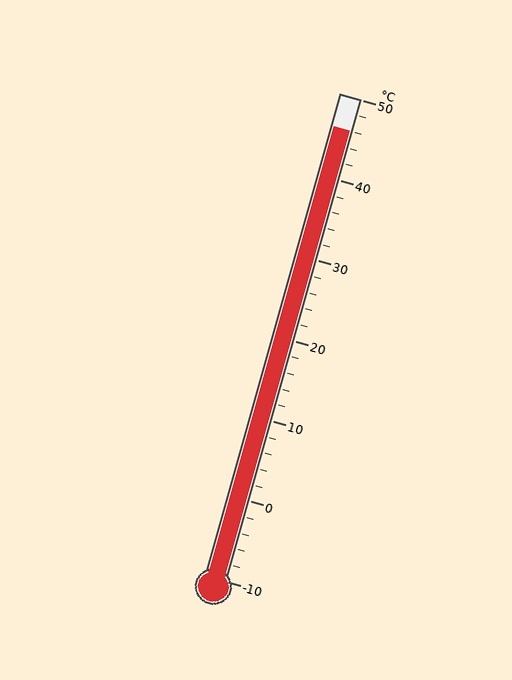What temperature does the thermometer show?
The thermometer shows approximately 46°C.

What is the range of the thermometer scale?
The thermometer scale ranges from -10°C to 50°C.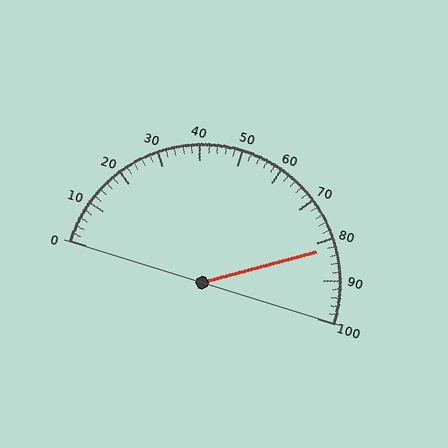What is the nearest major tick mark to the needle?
The nearest major tick mark is 80.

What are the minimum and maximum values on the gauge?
The gauge ranges from 0 to 100.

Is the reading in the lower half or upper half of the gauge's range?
The reading is in the upper half of the range (0 to 100).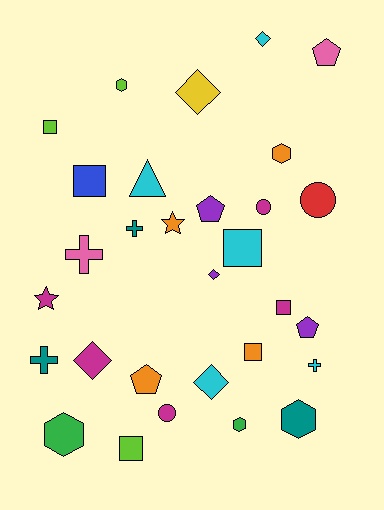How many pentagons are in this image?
There are 4 pentagons.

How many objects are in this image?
There are 30 objects.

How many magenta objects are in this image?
There are 5 magenta objects.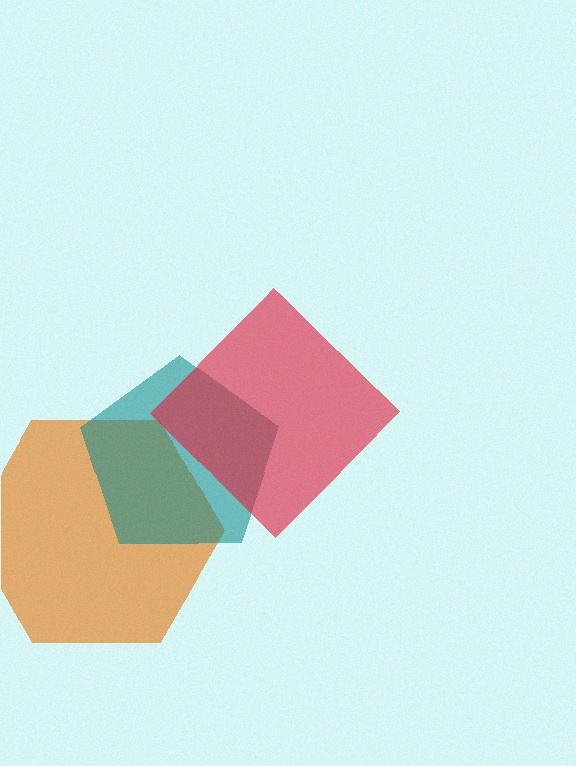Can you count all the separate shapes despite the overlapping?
Yes, there are 3 separate shapes.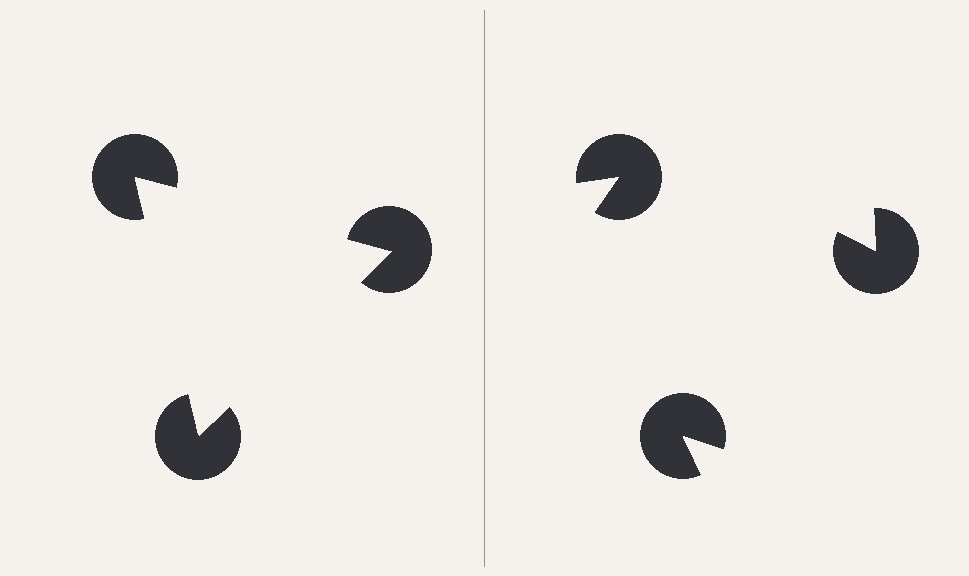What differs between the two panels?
The pac-man discs are positioned identically on both sides; only the wedge orientations differ. On the left they align to a triangle; on the right they are misaligned.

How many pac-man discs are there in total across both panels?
6 — 3 on each side.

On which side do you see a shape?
An illusory triangle appears on the left side. On the right side the wedge cuts are rotated, so no coherent shape forms.